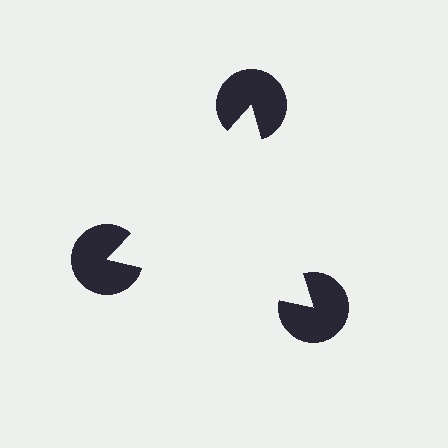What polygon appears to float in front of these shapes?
An illusory triangle — its edges are inferred from the aligned wedge cuts in the pac-man discs, not physically drawn.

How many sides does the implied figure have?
3 sides.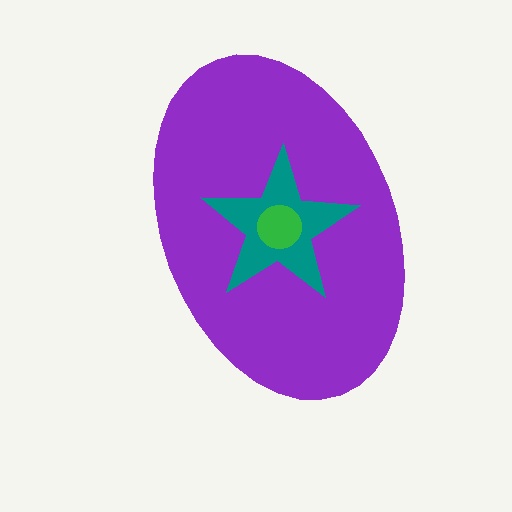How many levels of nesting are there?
3.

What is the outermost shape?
The purple ellipse.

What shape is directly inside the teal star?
The green circle.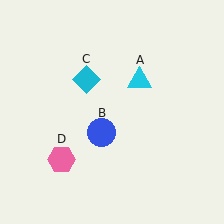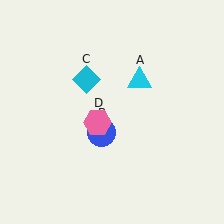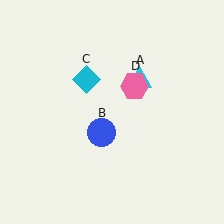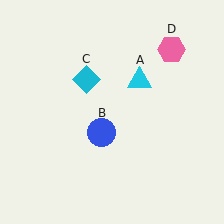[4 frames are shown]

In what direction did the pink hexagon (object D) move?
The pink hexagon (object D) moved up and to the right.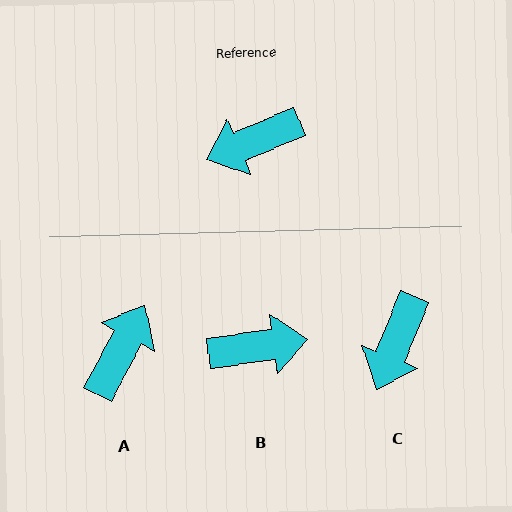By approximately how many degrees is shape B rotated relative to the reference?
Approximately 165 degrees counter-clockwise.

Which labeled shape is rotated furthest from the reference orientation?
B, about 165 degrees away.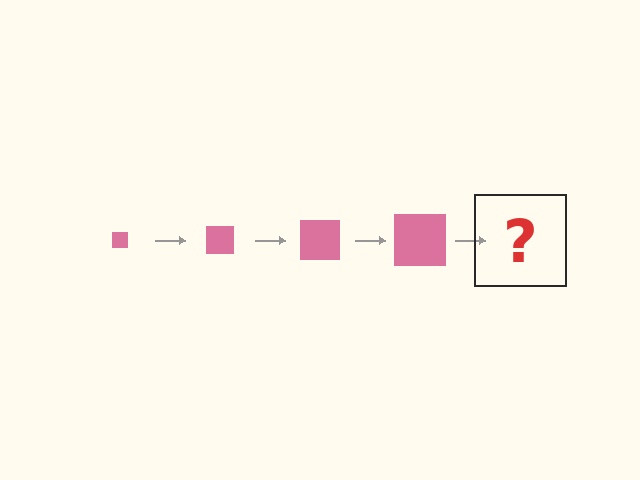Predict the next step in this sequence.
The next step is a pink square, larger than the previous one.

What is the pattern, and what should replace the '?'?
The pattern is that the square gets progressively larger each step. The '?' should be a pink square, larger than the previous one.